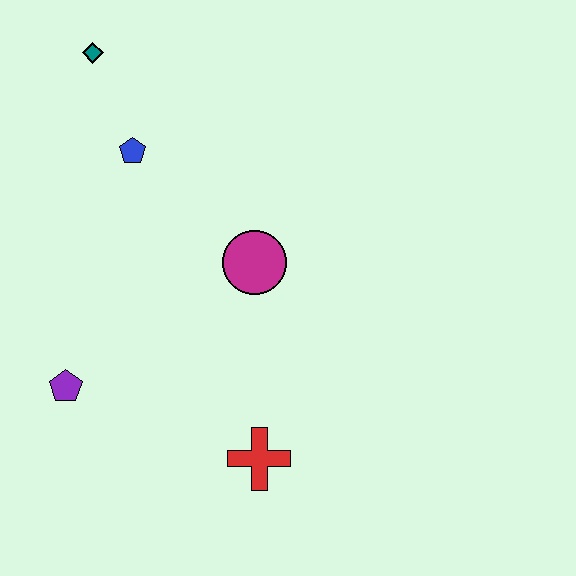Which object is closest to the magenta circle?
The blue pentagon is closest to the magenta circle.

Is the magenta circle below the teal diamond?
Yes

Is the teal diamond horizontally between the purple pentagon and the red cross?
Yes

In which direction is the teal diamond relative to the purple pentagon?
The teal diamond is above the purple pentagon.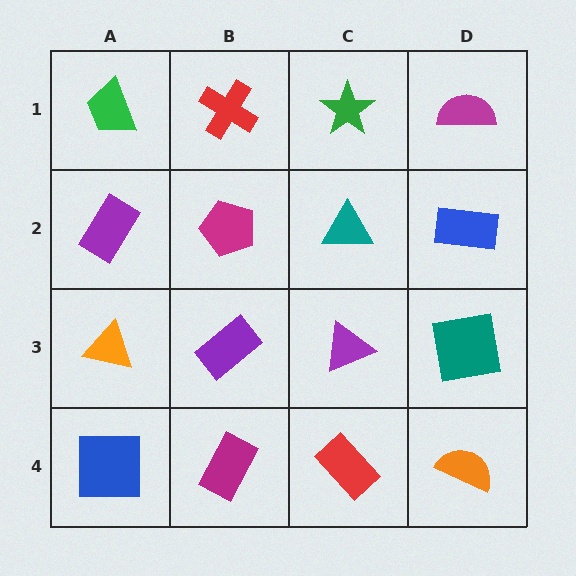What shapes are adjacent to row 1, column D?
A blue rectangle (row 2, column D), a green star (row 1, column C).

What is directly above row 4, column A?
An orange triangle.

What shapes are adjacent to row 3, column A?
A purple rectangle (row 2, column A), a blue square (row 4, column A), a purple rectangle (row 3, column B).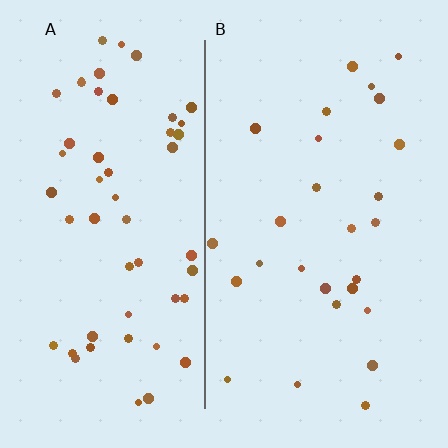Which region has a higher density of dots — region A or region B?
A (the left).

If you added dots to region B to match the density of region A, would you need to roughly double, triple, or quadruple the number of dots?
Approximately double.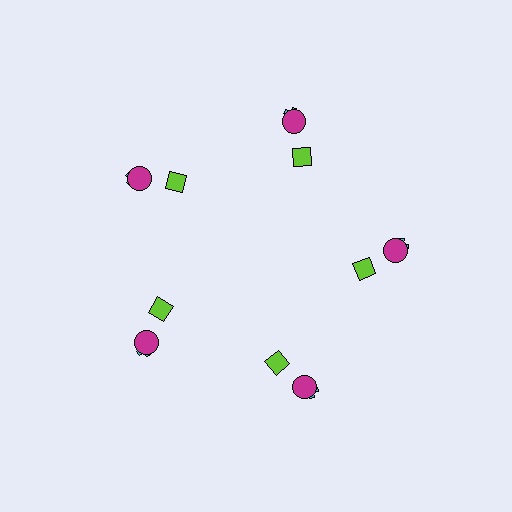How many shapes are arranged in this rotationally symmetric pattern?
There are 15 shapes, arranged in 5 groups of 3.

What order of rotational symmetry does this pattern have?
This pattern has 5-fold rotational symmetry.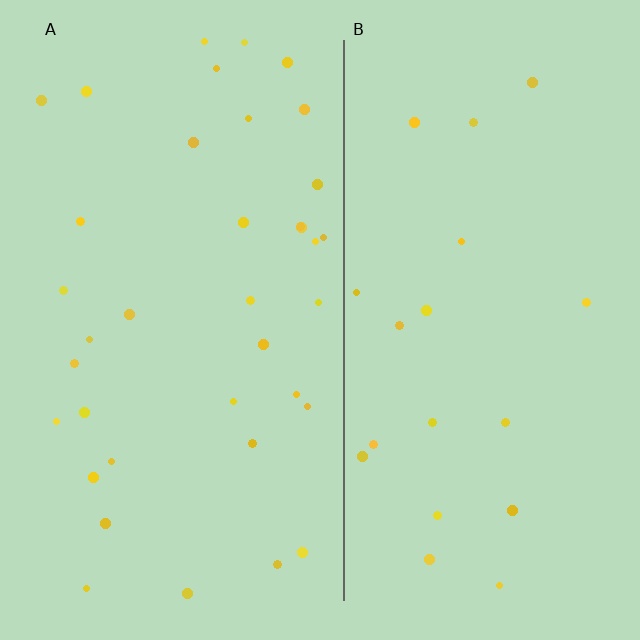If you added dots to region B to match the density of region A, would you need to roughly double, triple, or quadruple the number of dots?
Approximately double.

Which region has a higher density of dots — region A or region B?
A (the left).